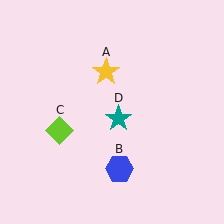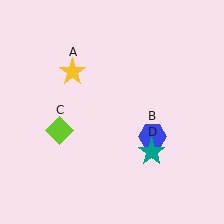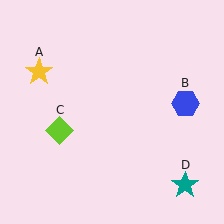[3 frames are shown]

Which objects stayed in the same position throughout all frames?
Lime diamond (object C) remained stationary.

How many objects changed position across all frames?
3 objects changed position: yellow star (object A), blue hexagon (object B), teal star (object D).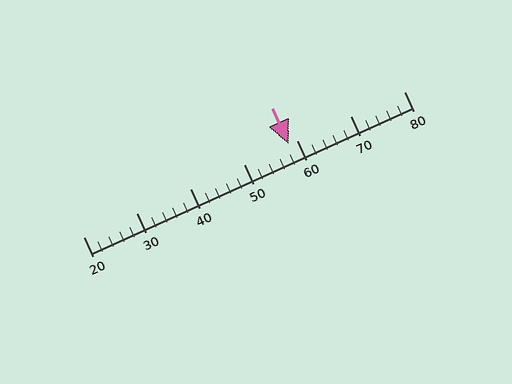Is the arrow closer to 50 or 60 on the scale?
The arrow is closer to 60.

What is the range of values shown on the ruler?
The ruler shows values from 20 to 80.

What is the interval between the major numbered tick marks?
The major tick marks are spaced 10 units apart.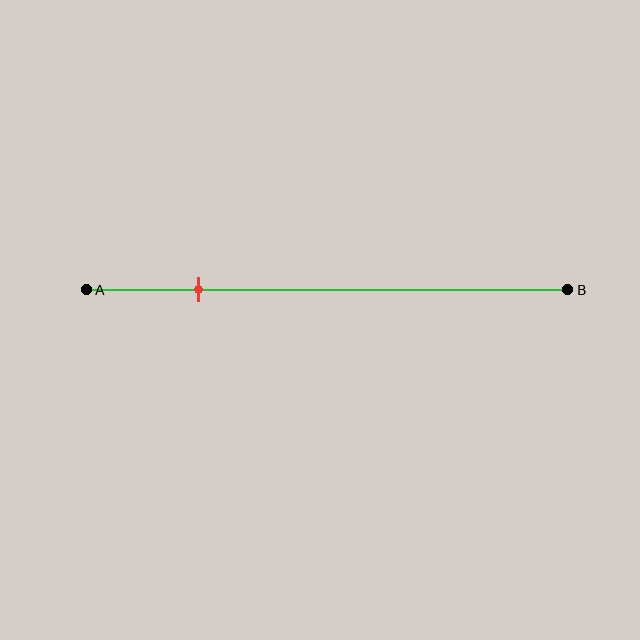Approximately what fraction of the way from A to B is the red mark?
The red mark is approximately 25% of the way from A to B.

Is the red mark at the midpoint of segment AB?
No, the mark is at about 25% from A, not at the 50% midpoint.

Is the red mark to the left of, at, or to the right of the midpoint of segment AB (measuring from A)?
The red mark is to the left of the midpoint of segment AB.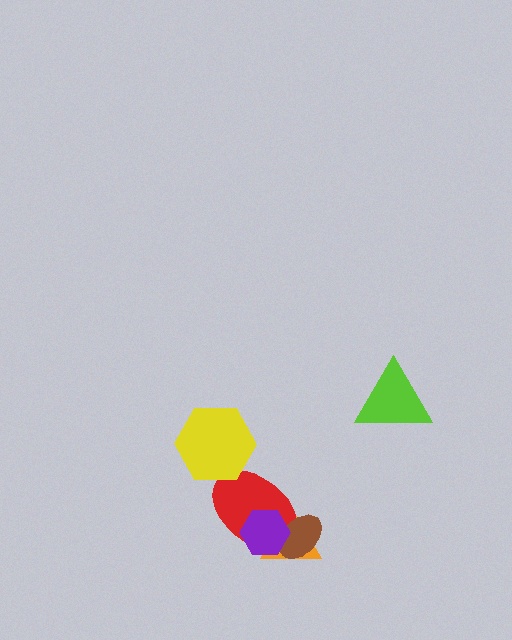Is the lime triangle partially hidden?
No, no other shape covers it.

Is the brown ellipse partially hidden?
Yes, it is partially covered by another shape.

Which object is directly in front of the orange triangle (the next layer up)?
The red ellipse is directly in front of the orange triangle.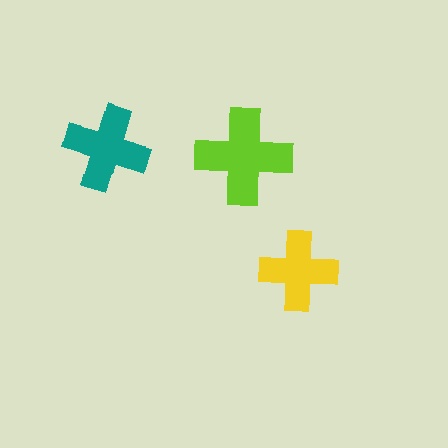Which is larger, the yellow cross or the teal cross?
The teal one.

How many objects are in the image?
There are 3 objects in the image.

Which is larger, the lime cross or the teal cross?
The lime one.